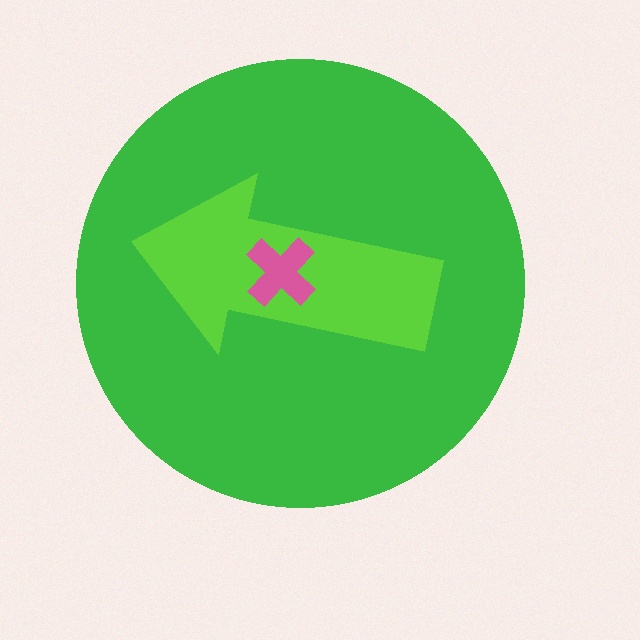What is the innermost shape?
The pink cross.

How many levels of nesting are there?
3.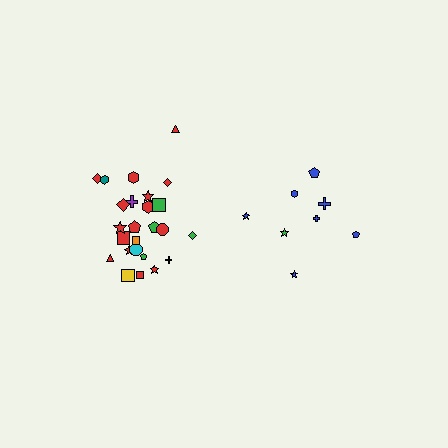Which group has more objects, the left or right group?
The left group.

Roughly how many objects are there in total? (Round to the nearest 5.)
Roughly 35 objects in total.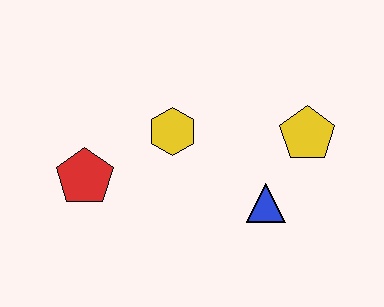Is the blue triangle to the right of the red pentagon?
Yes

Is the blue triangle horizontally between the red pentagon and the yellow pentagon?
Yes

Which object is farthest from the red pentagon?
The yellow pentagon is farthest from the red pentagon.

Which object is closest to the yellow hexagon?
The red pentagon is closest to the yellow hexagon.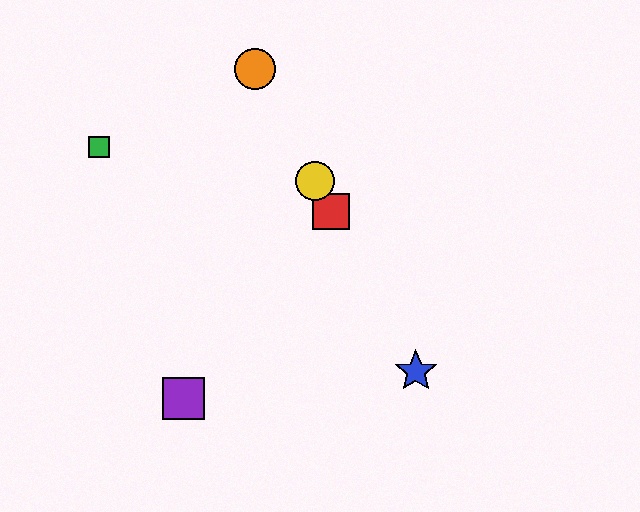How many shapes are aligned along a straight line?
4 shapes (the red square, the blue star, the yellow circle, the orange circle) are aligned along a straight line.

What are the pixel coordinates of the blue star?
The blue star is at (416, 371).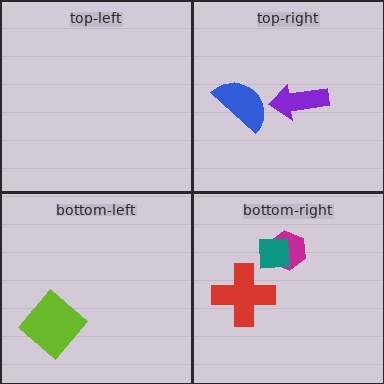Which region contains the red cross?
The bottom-right region.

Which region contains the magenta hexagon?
The bottom-right region.